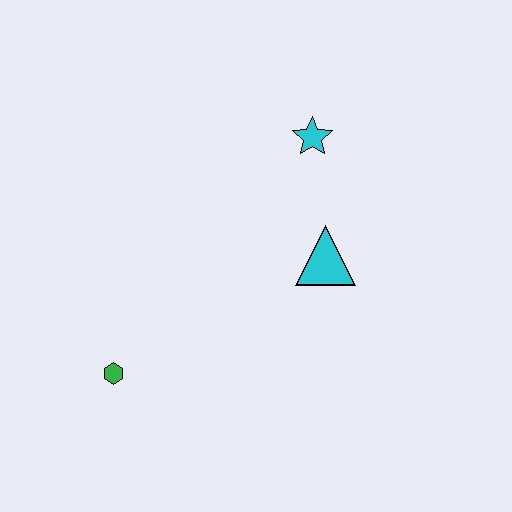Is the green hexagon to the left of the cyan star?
Yes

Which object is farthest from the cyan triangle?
The green hexagon is farthest from the cyan triangle.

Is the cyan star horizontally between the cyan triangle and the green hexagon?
Yes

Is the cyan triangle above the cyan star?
No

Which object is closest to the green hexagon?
The cyan triangle is closest to the green hexagon.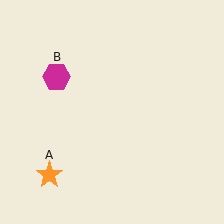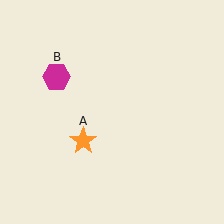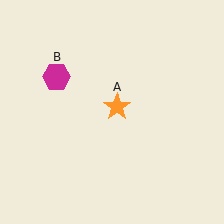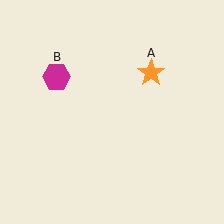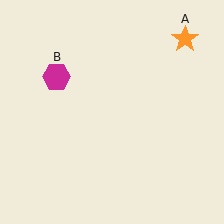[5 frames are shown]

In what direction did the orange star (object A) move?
The orange star (object A) moved up and to the right.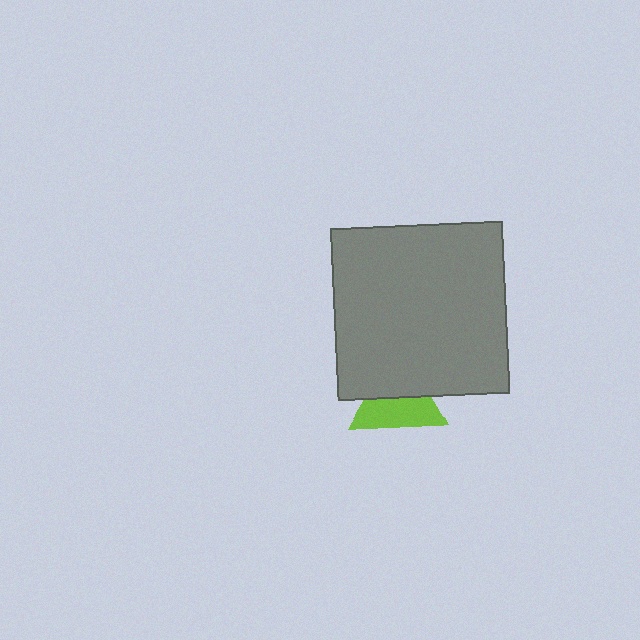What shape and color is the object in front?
The object in front is a gray square.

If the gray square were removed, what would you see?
You would see the complete lime triangle.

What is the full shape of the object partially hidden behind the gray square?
The partially hidden object is a lime triangle.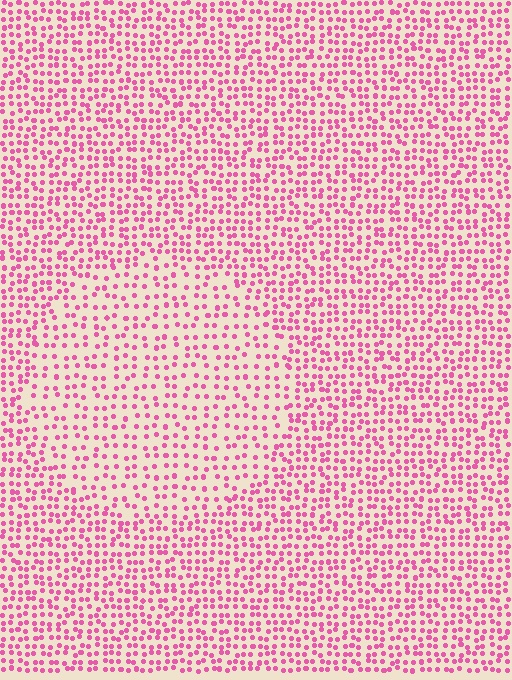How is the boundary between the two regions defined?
The boundary is defined by a change in element density (approximately 1.7x ratio). All elements are the same color, size, and shape.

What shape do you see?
I see a circle.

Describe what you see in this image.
The image contains small pink elements arranged at two different densities. A circle-shaped region is visible where the elements are less densely packed than the surrounding area.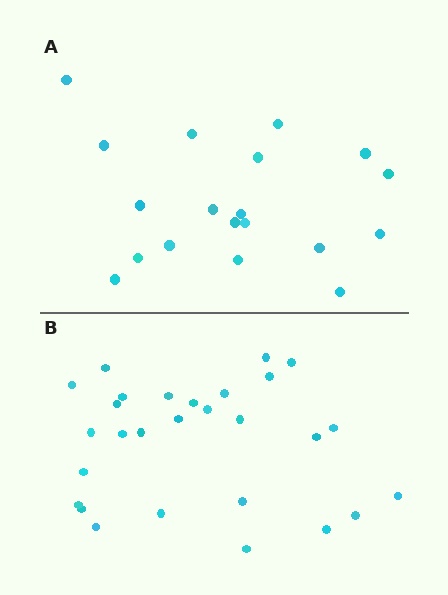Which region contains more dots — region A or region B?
Region B (the bottom region) has more dots.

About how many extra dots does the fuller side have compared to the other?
Region B has roughly 8 or so more dots than region A.